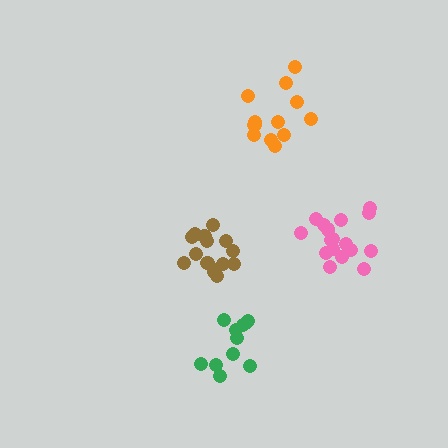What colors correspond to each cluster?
The clusters are colored: orange, pink, brown, green.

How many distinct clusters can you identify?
There are 4 distinct clusters.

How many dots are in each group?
Group 1: 12 dots, Group 2: 17 dots, Group 3: 15 dots, Group 4: 11 dots (55 total).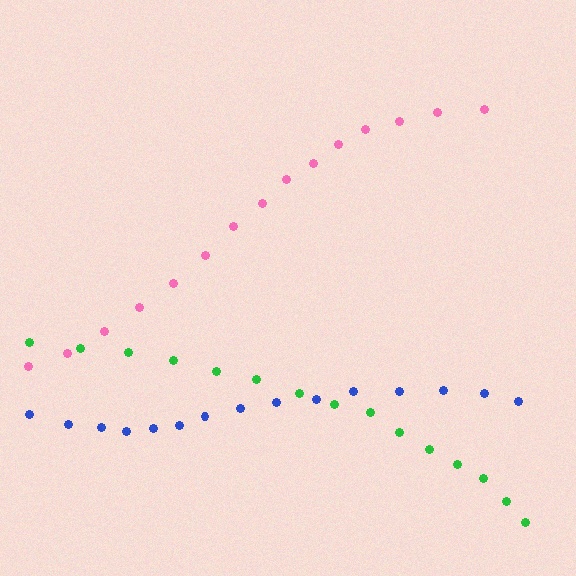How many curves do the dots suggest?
There are 3 distinct paths.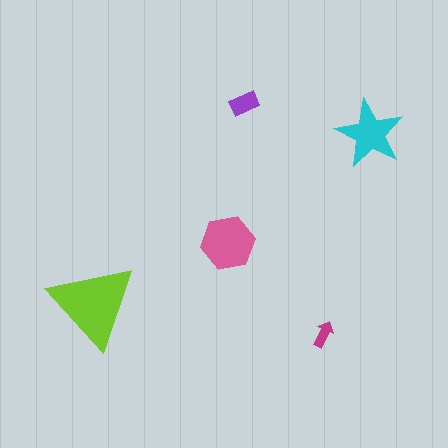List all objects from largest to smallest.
The lime triangle, the pink hexagon, the cyan star, the purple rectangle, the magenta arrow.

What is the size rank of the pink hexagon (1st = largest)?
2nd.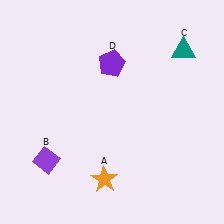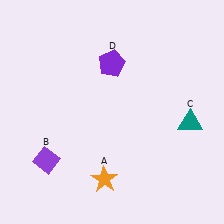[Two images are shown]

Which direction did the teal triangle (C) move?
The teal triangle (C) moved down.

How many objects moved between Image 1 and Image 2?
1 object moved between the two images.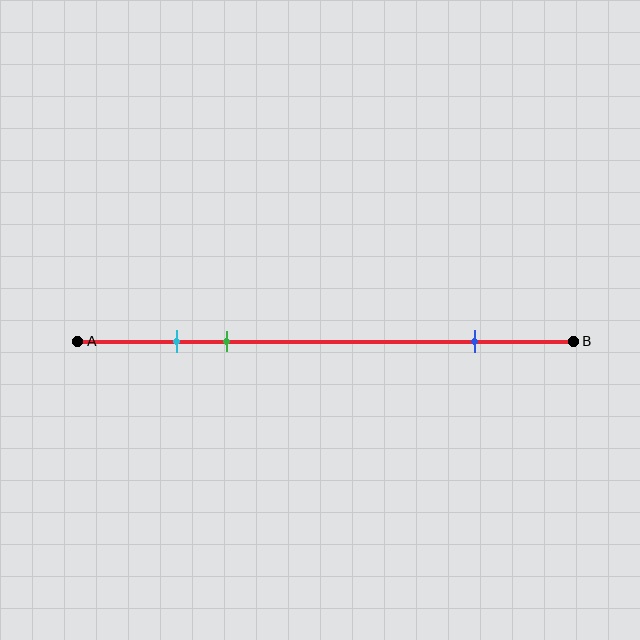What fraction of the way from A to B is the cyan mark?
The cyan mark is approximately 20% (0.2) of the way from A to B.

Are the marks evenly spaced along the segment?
No, the marks are not evenly spaced.